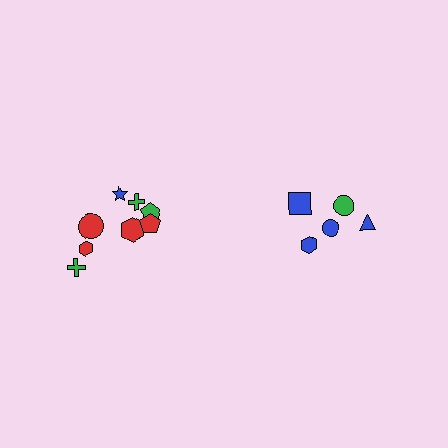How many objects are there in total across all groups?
There are 13 objects.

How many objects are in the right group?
There are 5 objects.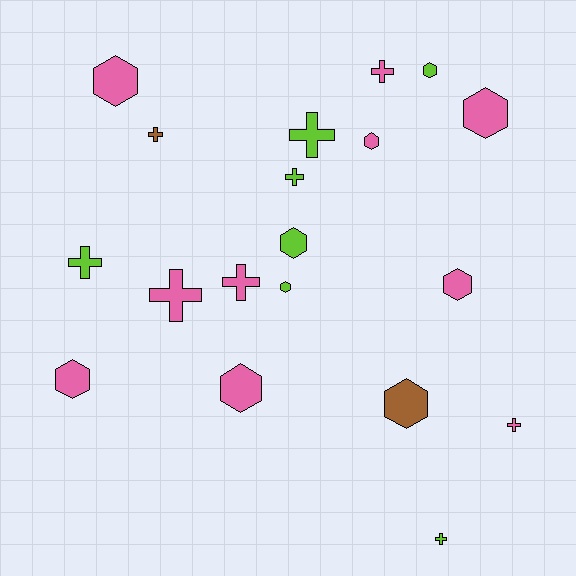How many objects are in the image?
There are 19 objects.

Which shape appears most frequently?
Hexagon, with 10 objects.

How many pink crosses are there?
There are 4 pink crosses.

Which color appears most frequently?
Pink, with 10 objects.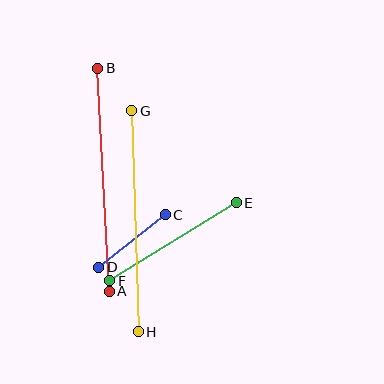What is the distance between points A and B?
The distance is approximately 223 pixels.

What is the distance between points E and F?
The distance is approximately 149 pixels.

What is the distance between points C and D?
The distance is approximately 85 pixels.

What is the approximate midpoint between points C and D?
The midpoint is at approximately (132, 241) pixels.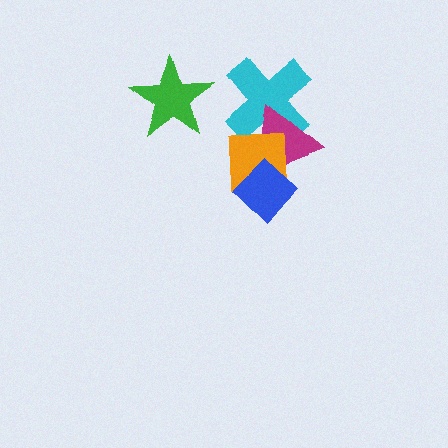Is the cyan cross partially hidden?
Yes, it is partially covered by another shape.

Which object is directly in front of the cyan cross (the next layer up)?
The magenta triangle is directly in front of the cyan cross.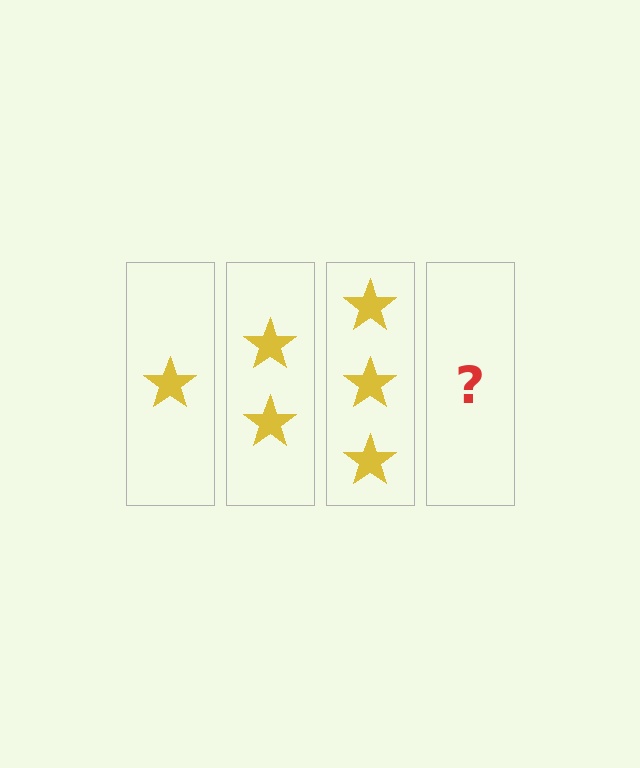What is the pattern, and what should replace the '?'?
The pattern is that each step adds one more star. The '?' should be 4 stars.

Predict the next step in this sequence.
The next step is 4 stars.